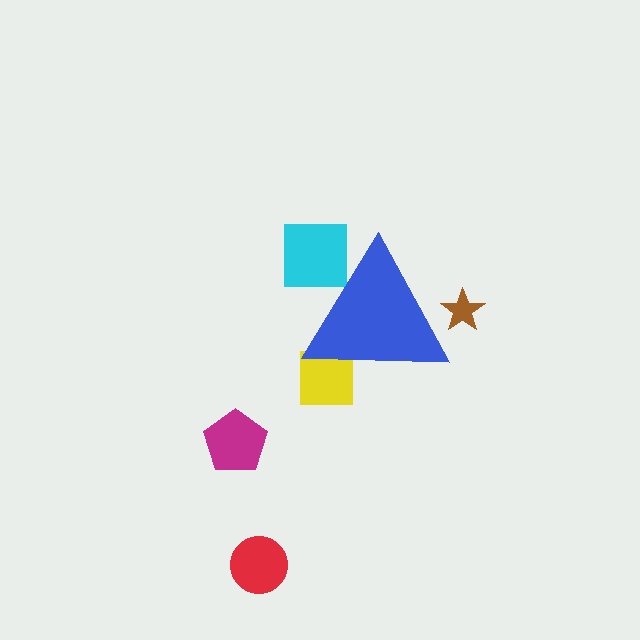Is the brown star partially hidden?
Yes, the brown star is partially hidden behind the blue triangle.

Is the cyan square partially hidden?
Yes, the cyan square is partially hidden behind the blue triangle.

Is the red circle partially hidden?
No, the red circle is fully visible.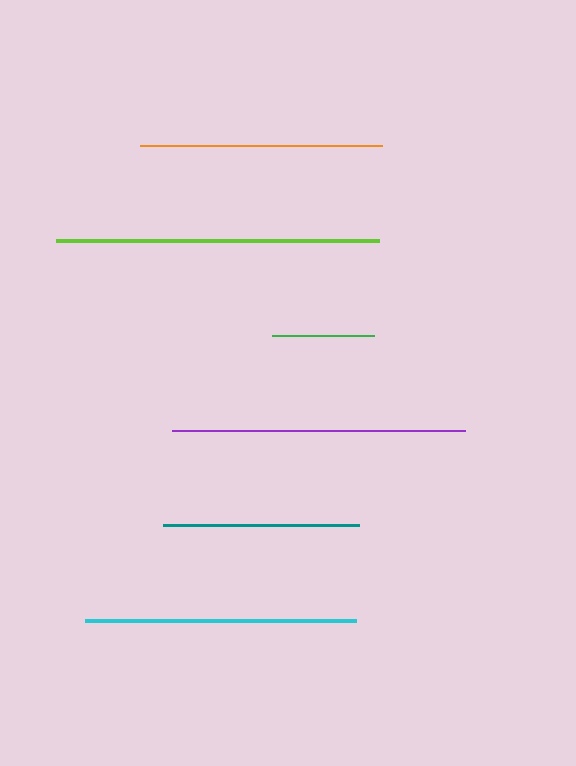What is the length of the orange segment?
The orange segment is approximately 242 pixels long.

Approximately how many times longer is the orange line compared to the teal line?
The orange line is approximately 1.2 times the length of the teal line.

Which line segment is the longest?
The lime line is the longest at approximately 323 pixels.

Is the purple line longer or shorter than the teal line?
The purple line is longer than the teal line.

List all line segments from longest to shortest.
From longest to shortest: lime, purple, cyan, orange, teal, green.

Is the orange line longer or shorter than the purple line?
The purple line is longer than the orange line.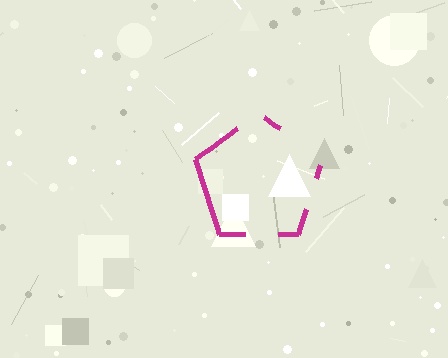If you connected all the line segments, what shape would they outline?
They would outline a pentagon.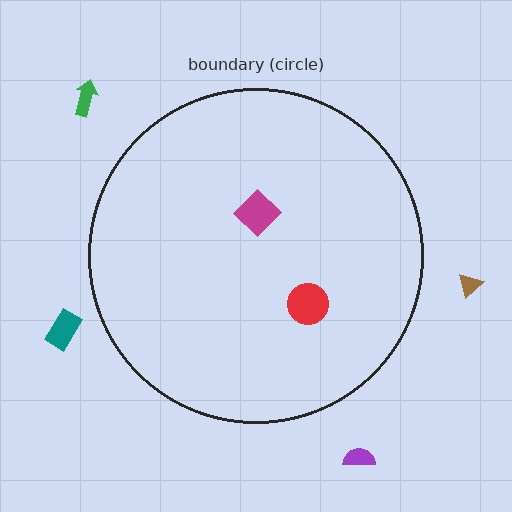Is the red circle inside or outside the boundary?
Inside.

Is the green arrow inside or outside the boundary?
Outside.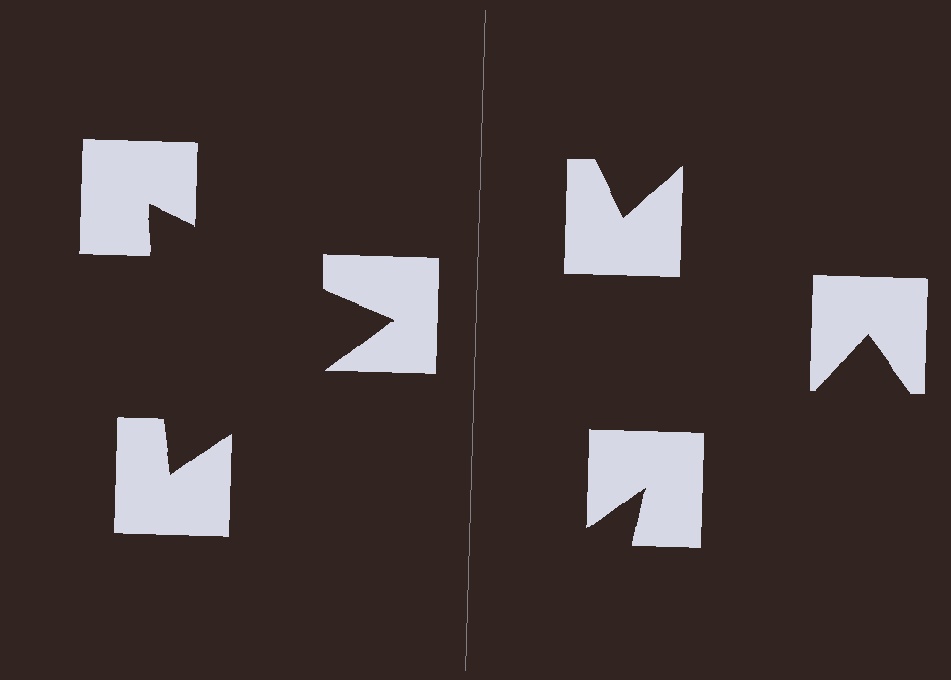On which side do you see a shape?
An illusory triangle appears on the left side. On the right side the wedge cuts are rotated, so no coherent shape forms.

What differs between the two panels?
The notched squares are positioned identically on both sides; only the wedge orientations differ. On the left they align to a triangle; on the right they are misaligned.